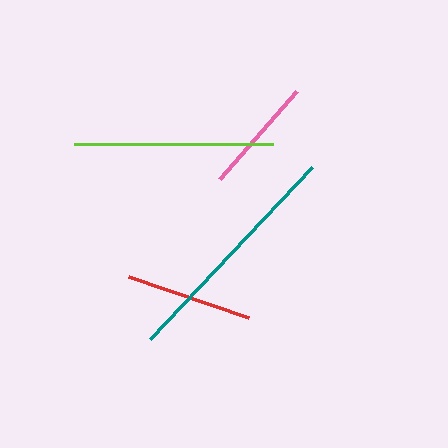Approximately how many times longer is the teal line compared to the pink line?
The teal line is approximately 2.0 times the length of the pink line.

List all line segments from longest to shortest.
From longest to shortest: teal, lime, red, pink.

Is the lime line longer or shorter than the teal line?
The teal line is longer than the lime line.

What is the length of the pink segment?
The pink segment is approximately 118 pixels long.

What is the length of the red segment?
The red segment is approximately 127 pixels long.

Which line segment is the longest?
The teal line is the longest at approximately 236 pixels.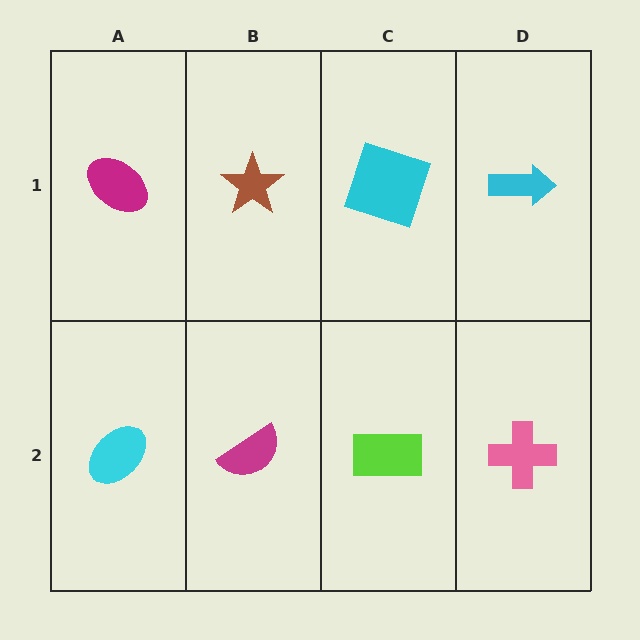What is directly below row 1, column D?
A pink cross.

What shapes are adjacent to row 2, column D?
A cyan arrow (row 1, column D), a lime rectangle (row 2, column C).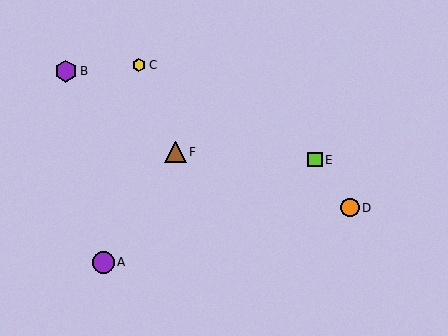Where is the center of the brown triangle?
The center of the brown triangle is at (175, 152).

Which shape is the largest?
The purple hexagon (labeled B) is the largest.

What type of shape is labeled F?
Shape F is a brown triangle.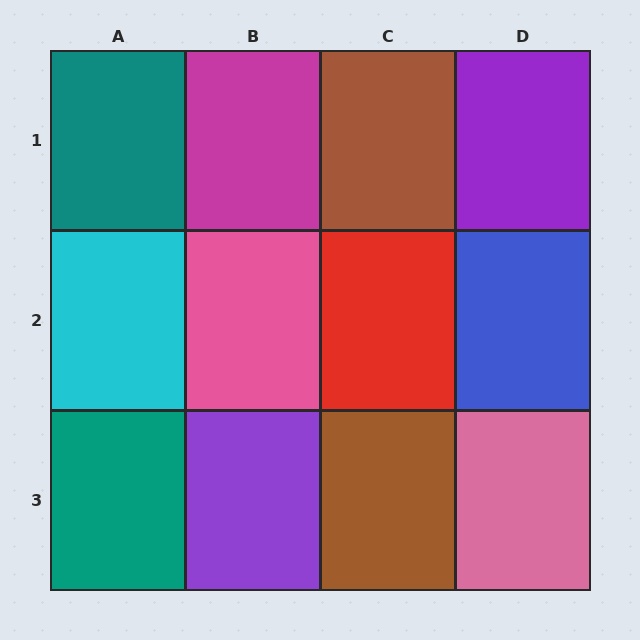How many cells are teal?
2 cells are teal.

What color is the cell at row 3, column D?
Pink.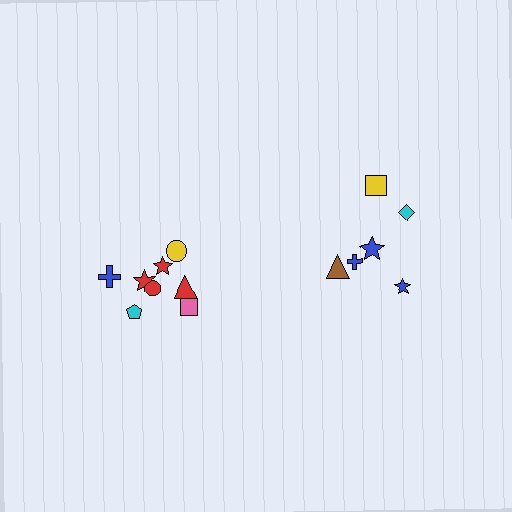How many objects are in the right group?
There are 6 objects.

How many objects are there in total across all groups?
There are 14 objects.